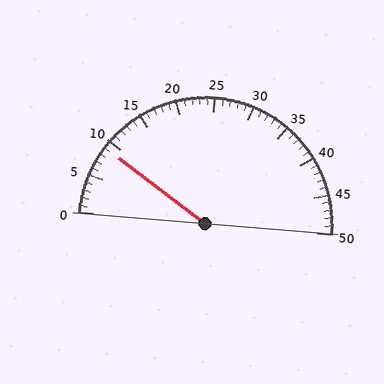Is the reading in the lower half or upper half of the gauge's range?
The reading is in the lower half of the range (0 to 50).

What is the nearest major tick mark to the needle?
The nearest major tick mark is 10.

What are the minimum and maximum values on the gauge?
The gauge ranges from 0 to 50.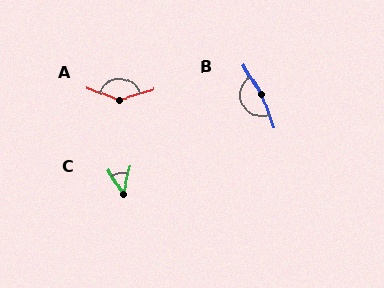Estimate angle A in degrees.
Approximately 141 degrees.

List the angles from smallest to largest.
C (45°), A (141°), B (169°).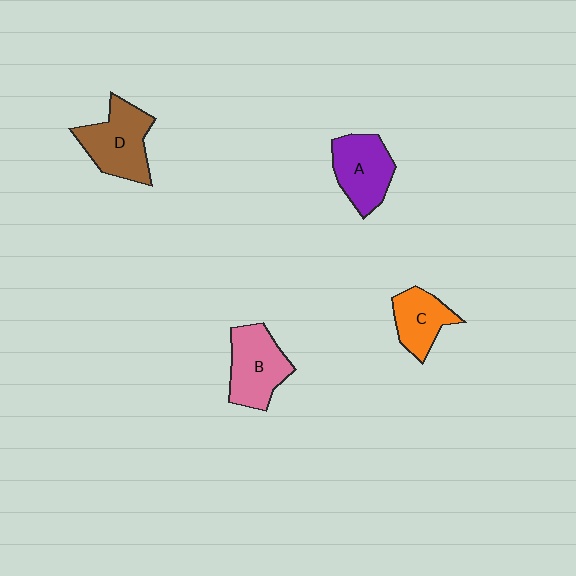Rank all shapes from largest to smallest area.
From largest to smallest: D (brown), B (pink), A (purple), C (orange).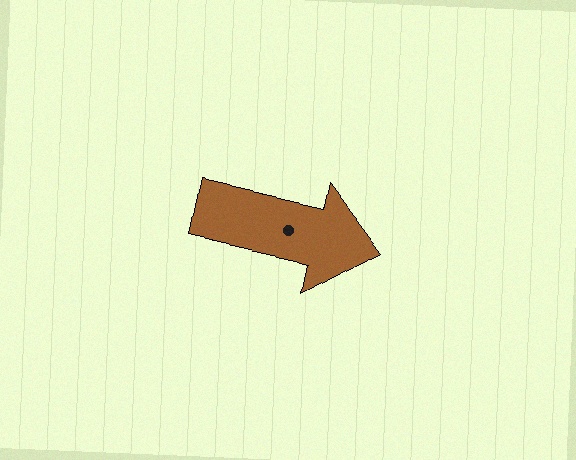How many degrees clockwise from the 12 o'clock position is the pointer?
Approximately 102 degrees.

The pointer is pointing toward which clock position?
Roughly 3 o'clock.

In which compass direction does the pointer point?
East.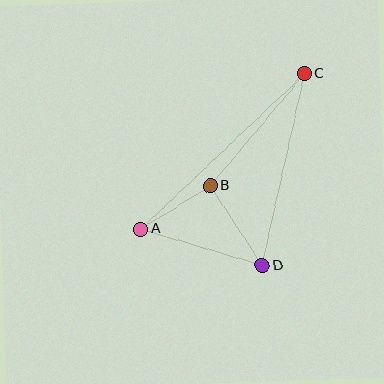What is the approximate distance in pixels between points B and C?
The distance between B and C is approximately 146 pixels.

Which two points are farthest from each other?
Points A and C are farthest from each other.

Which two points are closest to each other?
Points A and B are closest to each other.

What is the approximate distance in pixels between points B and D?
The distance between B and D is approximately 96 pixels.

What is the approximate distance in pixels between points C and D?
The distance between C and D is approximately 197 pixels.